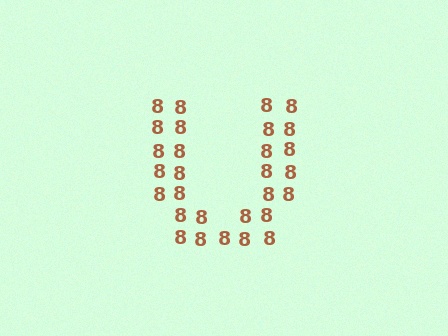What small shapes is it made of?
It is made of small digit 8's.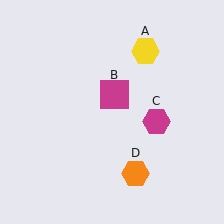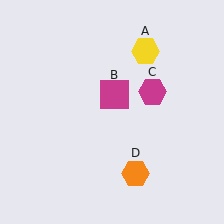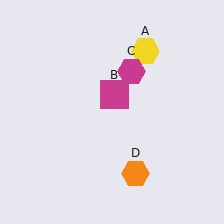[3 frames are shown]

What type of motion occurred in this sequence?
The magenta hexagon (object C) rotated counterclockwise around the center of the scene.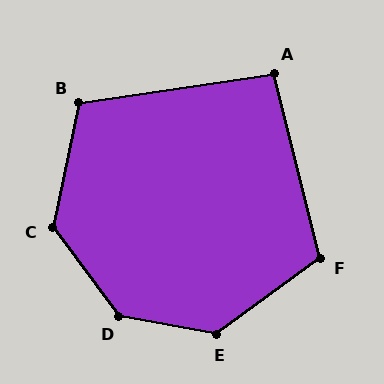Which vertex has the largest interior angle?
D, at approximately 137 degrees.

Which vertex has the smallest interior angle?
A, at approximately 95 degrees.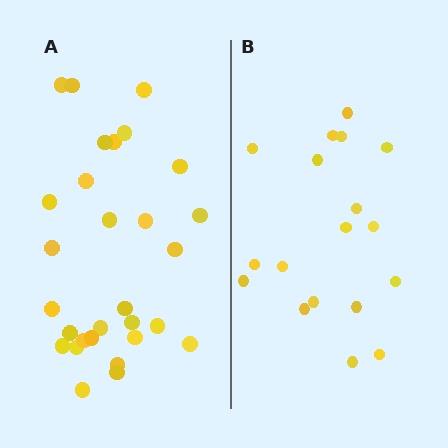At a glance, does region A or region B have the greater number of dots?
Region A (the left region) has more dots.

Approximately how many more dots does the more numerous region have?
Region A has roughly 12 or so more dots than region B.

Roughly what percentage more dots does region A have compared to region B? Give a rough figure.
About 60% more.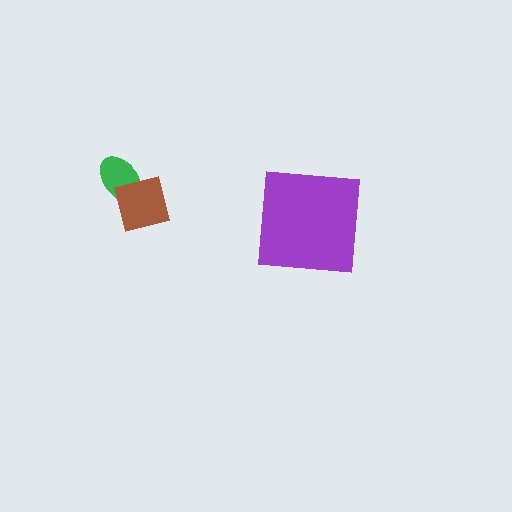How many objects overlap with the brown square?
1 object overlaps with the brown square.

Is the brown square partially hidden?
No, no other shape covers it.